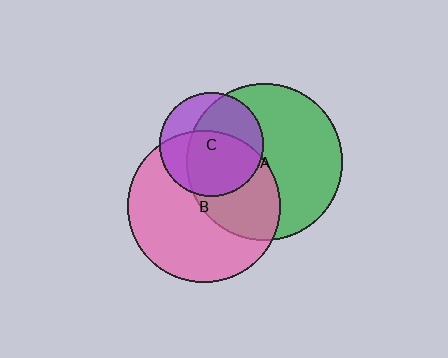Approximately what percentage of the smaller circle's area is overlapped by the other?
Approximately 70%.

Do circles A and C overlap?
Yes.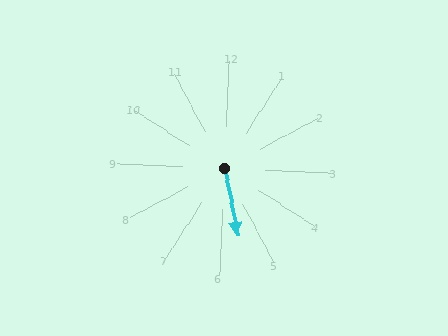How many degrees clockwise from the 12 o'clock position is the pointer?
Approximately 166 degrees.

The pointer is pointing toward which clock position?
Roughly 6 o'clock.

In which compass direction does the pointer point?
South.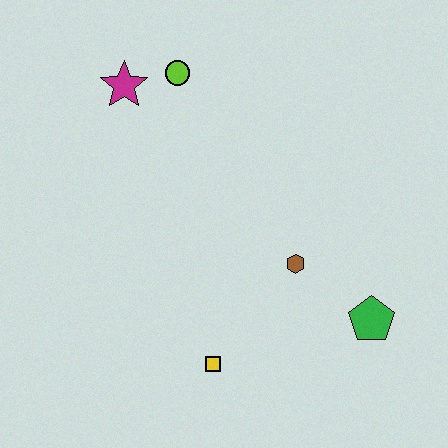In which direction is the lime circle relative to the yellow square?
The lime circle is above the yellow square.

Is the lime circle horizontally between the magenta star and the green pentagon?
Yes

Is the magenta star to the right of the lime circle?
No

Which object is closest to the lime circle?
The magenta star is closest to the lime circle.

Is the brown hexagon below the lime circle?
Yes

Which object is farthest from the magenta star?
The green pentagon is farthest from the magenta star.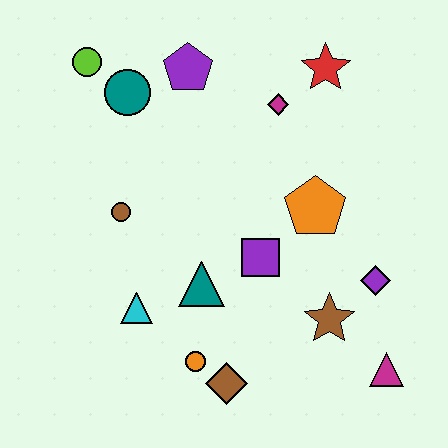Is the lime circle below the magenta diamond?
No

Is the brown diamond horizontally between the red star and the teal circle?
Yes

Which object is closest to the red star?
The magenta diamond is closest to the red star.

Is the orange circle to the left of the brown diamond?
Yes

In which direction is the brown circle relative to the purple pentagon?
The brown circle is below the purple pentagon.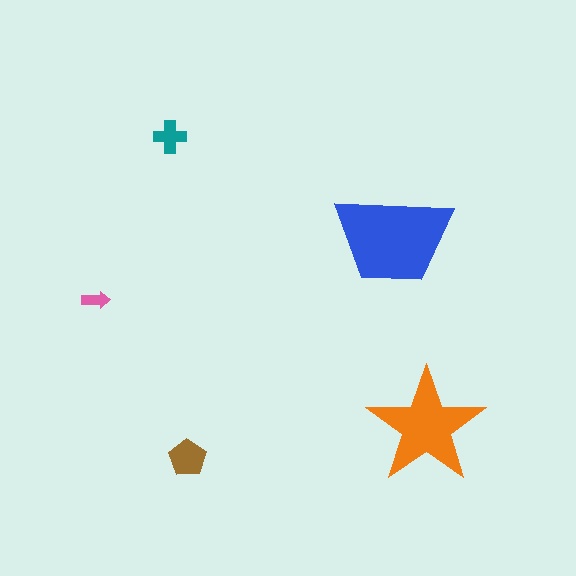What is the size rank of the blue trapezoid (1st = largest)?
1st.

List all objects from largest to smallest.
The blue trapezoid, the orange star, the brown pentagon, the teal cross, the pink arrow.